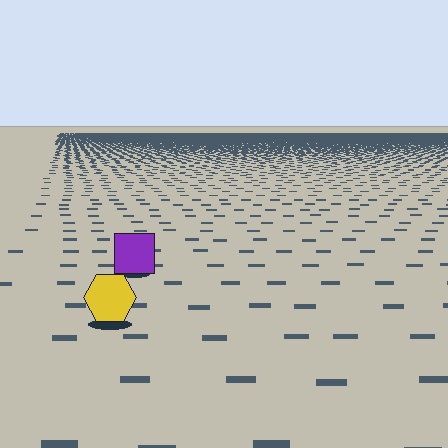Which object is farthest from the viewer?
The purple square is farthest from the viewer. It appears smaller and the ground texture around it is denser.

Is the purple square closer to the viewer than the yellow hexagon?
No. The yellow hexagon is closer — you can tell from the texture gradient: the ground texture is coarser near it.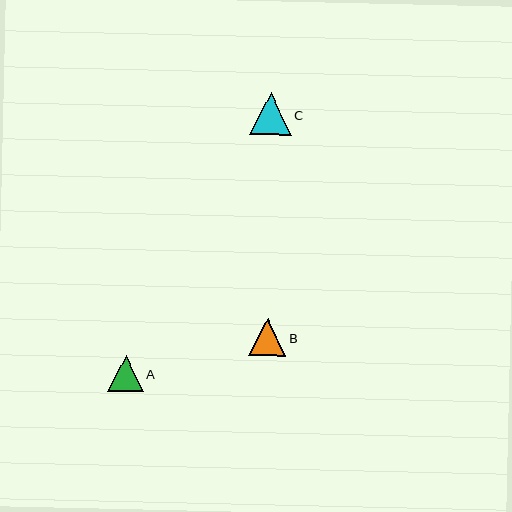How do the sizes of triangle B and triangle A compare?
Triangle B and triangle A are approximately the same size.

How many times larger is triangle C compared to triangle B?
Triangle C is approximately 1.1 times the size of triangle B.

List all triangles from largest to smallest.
From largest to smallest: C, B, A.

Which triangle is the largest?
Triangle C is the largest with a size of approximately 42 pixels.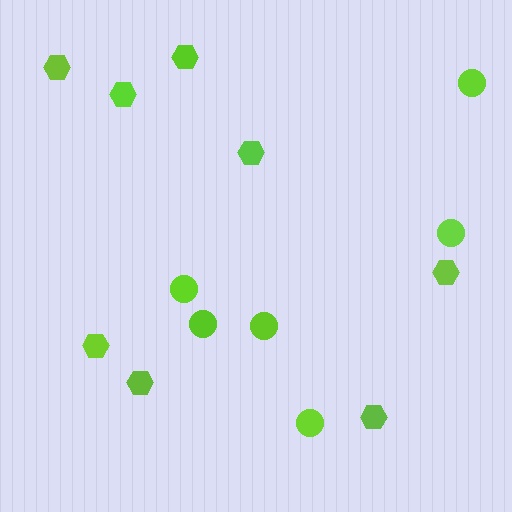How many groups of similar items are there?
There are 2 groups: one group of hexagons (8) and one group of circles (6).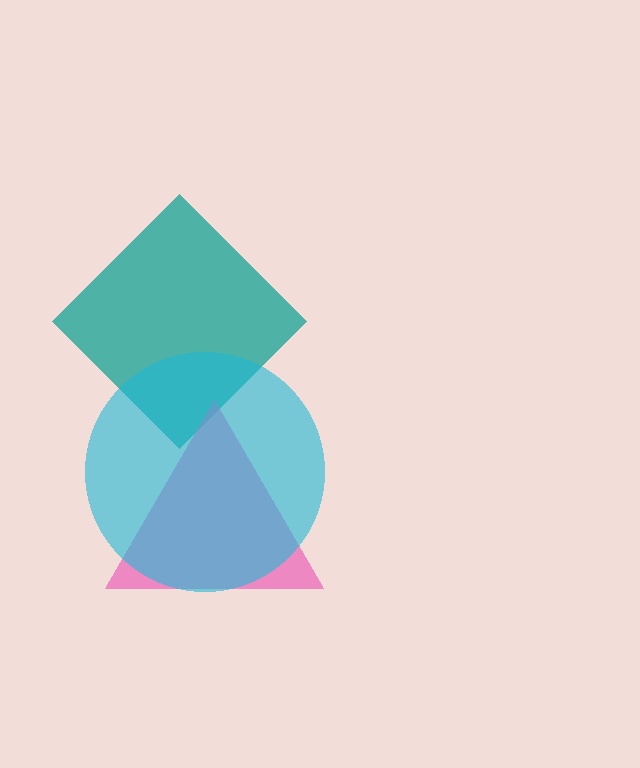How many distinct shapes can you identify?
There are 3 distinct shapes: a teal diamond, a pink triangle, a cyan circle.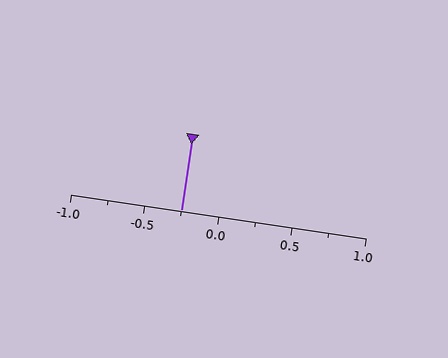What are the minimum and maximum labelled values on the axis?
The axis runs from -1.0 to 1.0.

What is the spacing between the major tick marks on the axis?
The major ticks are spaced 0.5 apart.